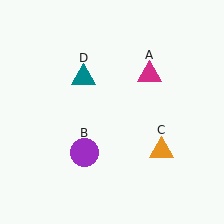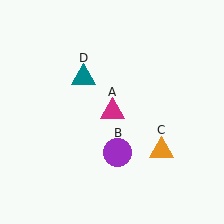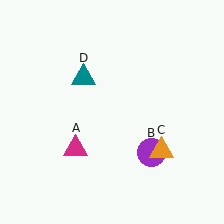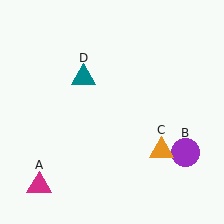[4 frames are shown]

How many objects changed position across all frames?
2 objects changed position: magenta triangle (object A), purple circle (object B).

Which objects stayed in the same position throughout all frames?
Orange triangle (object C) and teal triangle (object D) remained stationary.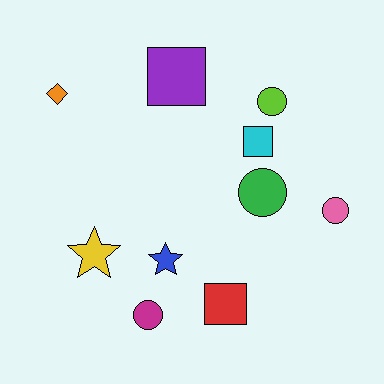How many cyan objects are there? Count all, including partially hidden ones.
There is 1 cyan object.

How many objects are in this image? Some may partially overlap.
There are 10 objects.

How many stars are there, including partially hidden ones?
There are 2 stars.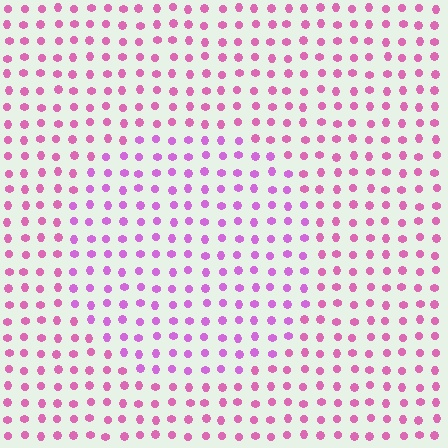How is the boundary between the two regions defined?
The boundary is defined purely by a slight shift in hue (about 25 degrees). Spacing, size, and orientation are identical on both sides.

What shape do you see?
I see a circle.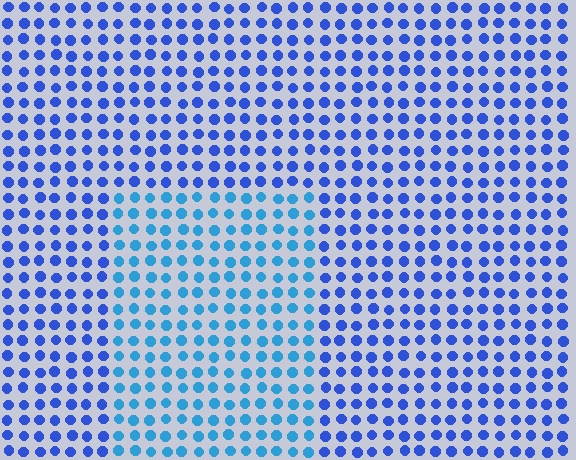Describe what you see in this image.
The image is filled with small blue elements in a uniform arrangement. A rectangle-shaped region is visible where the elements are tinted to a slightly different hue, forming a subtle color boundary.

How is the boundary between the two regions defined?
The boundary is defined purely by a slight shift in hue (about 27 degrees). Spacing, size, and orientation are identical on both sides.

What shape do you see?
I see a rectangle.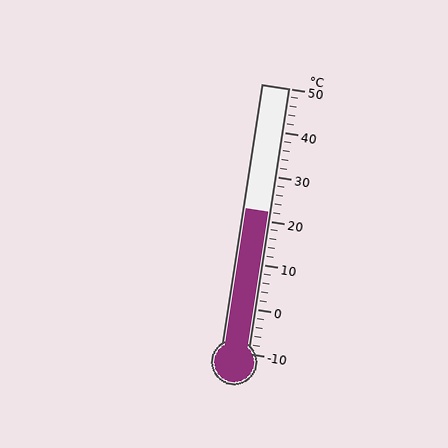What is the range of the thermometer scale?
The thermometer scale ranges from -10°C to 50°C.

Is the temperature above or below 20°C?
The temperature is above 20°C.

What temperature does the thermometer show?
The thermometer shows approximately 22°C.